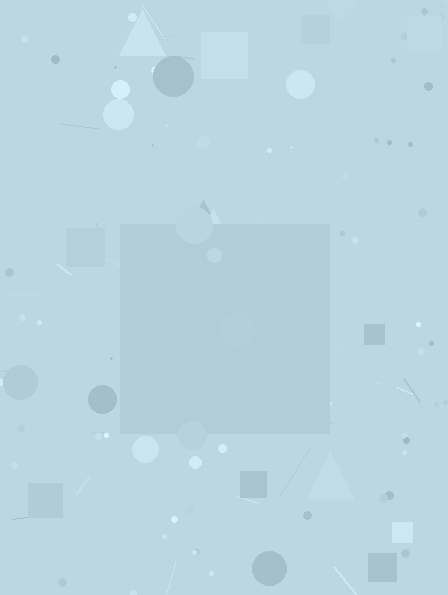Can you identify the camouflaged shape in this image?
The camouflaged shape is a square.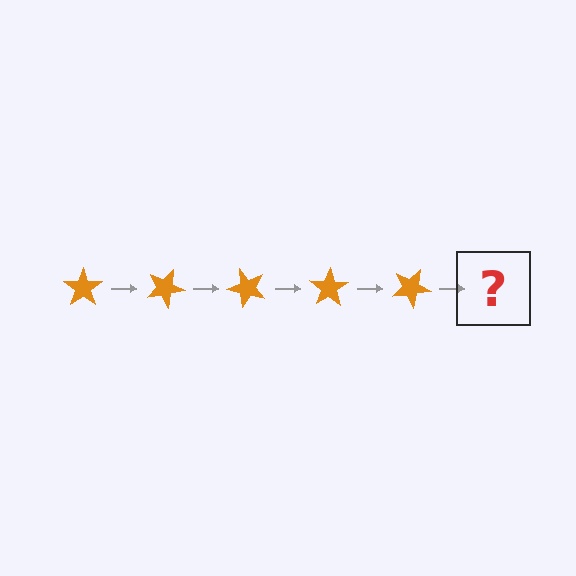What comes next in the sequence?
The next element should be an orange star rotated 125 degrees.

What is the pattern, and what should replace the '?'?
The pattern is that the star rotates 25 degrees each step. The '?' should be an orange star rotated 125 degrees.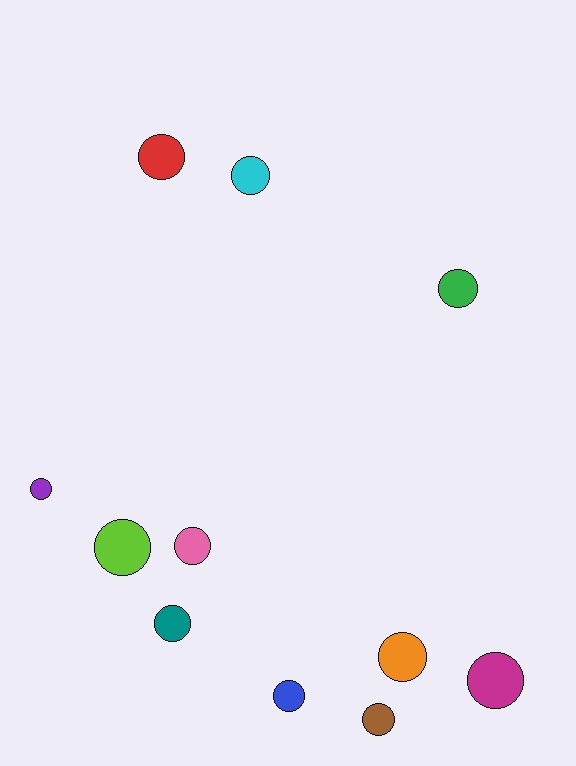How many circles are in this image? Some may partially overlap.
There are 11 circles.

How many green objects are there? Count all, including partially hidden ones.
There is 1 green object.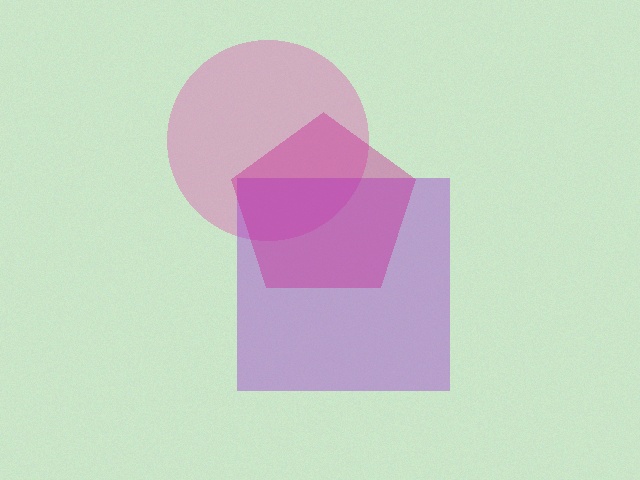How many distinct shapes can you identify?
There are 3 distinct shapes: a pink circle, a purple square, a magenta pentagon.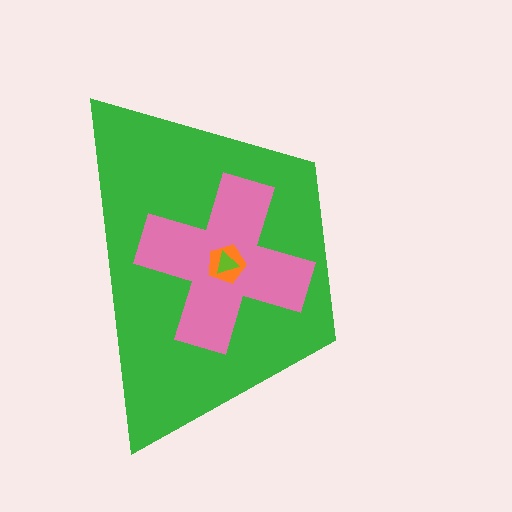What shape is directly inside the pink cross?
The orange pentagon.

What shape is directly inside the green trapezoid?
The pink cross.